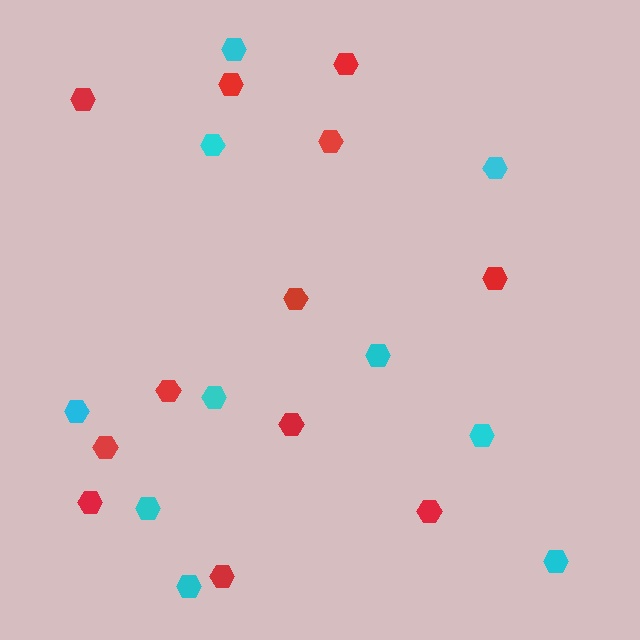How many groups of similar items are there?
There are 2 groups: one group of red hexagons (12) and one group of cyan hexagons (10).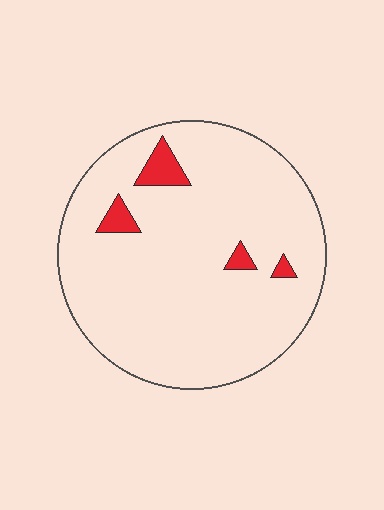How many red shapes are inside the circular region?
4.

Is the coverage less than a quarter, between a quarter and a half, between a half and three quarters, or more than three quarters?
Less than a quarter.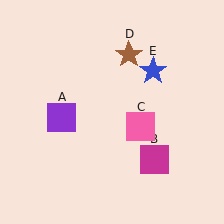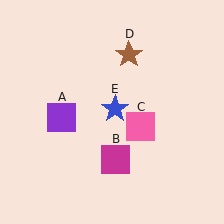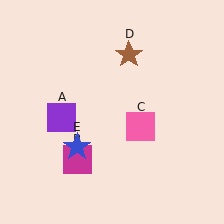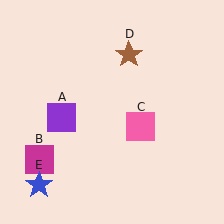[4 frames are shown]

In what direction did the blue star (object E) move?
The blue star (object E) moved down and to the left.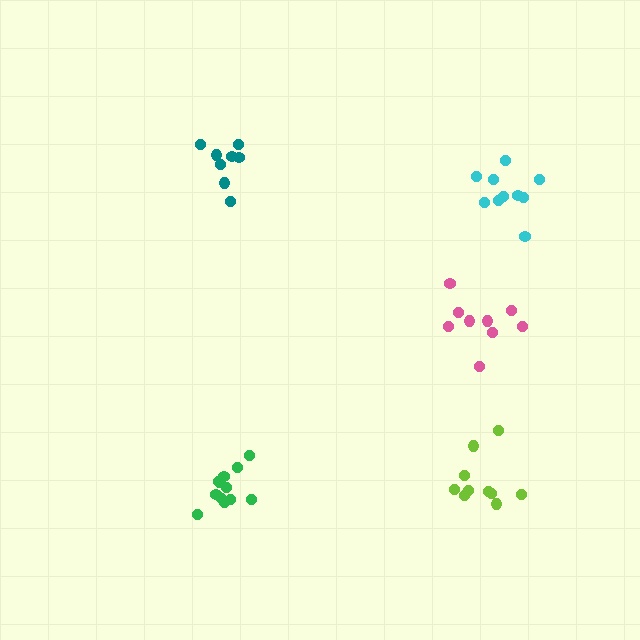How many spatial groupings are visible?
There are 5 spatial groupings.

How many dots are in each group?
Group 1: 8 dots, Group 2: 10 dots, Group 3: 10 dots, Group 4: 12 dots, Group 5: 9 dots (49 total).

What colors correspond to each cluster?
The clusters are colored: teal, lime, cyan, green, pink.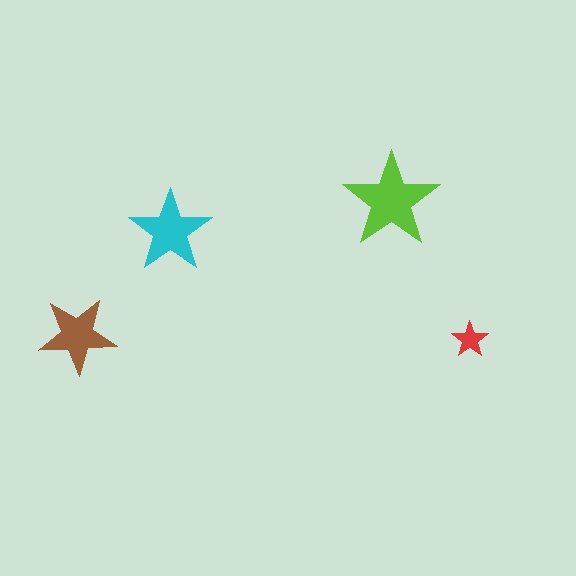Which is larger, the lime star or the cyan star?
The lime one.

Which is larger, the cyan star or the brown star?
The cyan one.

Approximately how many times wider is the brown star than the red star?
About 2 times wider.